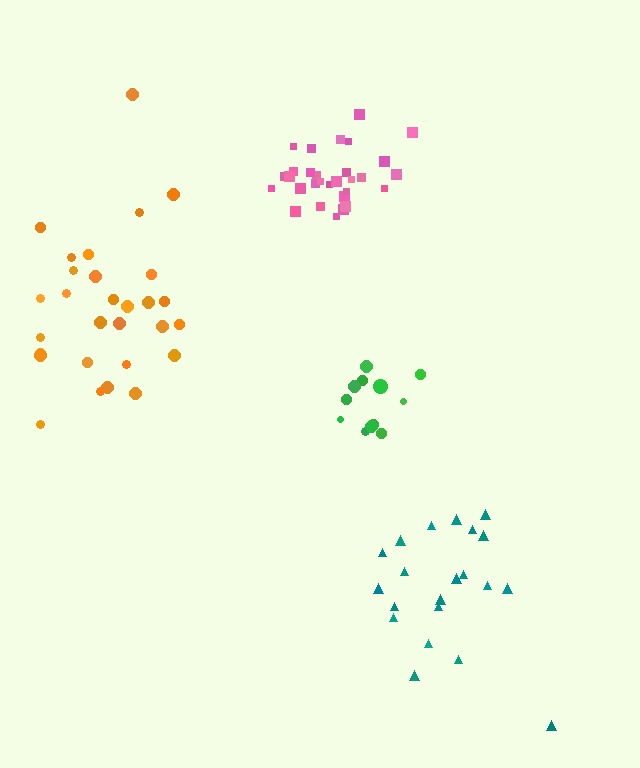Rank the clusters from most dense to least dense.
pink, green, teal, orange.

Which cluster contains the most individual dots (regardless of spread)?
Pink (30).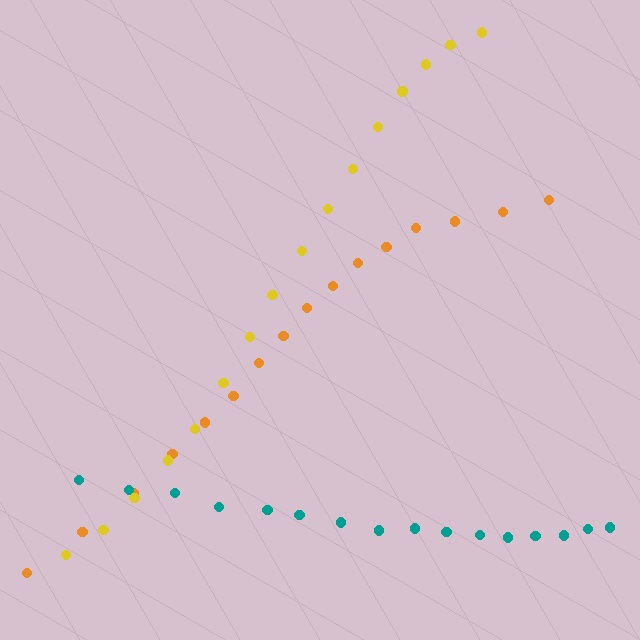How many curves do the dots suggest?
There are 3 distinct paths.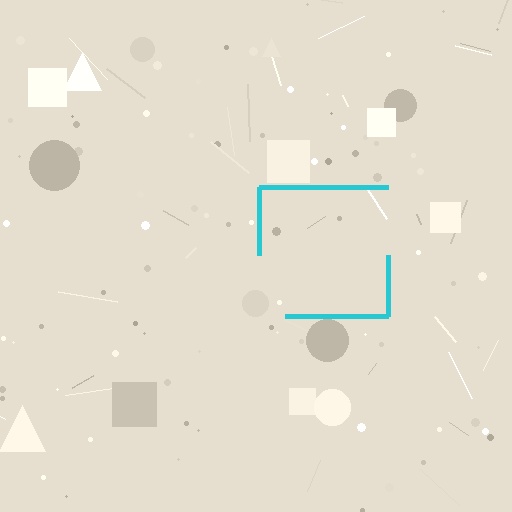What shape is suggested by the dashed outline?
The dashed outline suggests a square.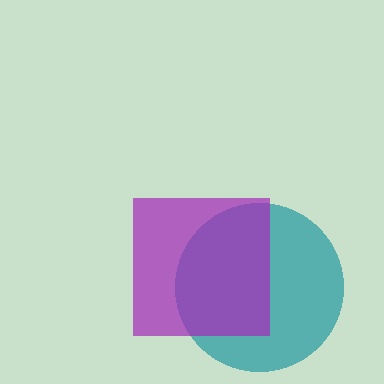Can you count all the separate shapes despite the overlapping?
Yes, there are 2 separate shapes.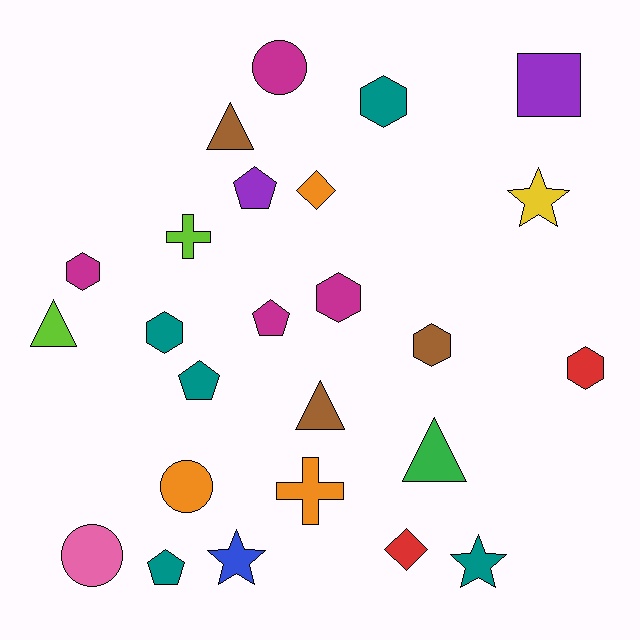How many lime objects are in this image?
There are 2 lime objects.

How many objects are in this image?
There are 25 objects.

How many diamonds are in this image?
There are 2 diamonds.